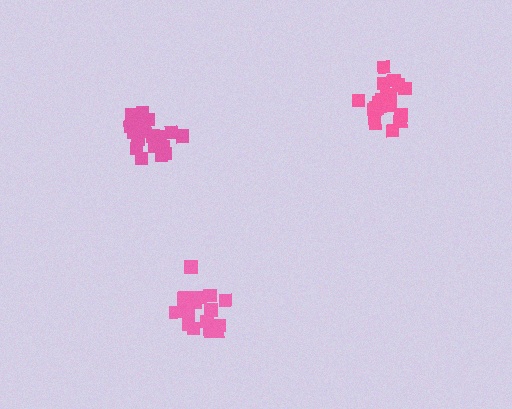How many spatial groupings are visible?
There are 3 spatial groupings.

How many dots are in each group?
Group 1: 20 dots, Group 2: 19 dots, Group 3: 18 dots (57 total).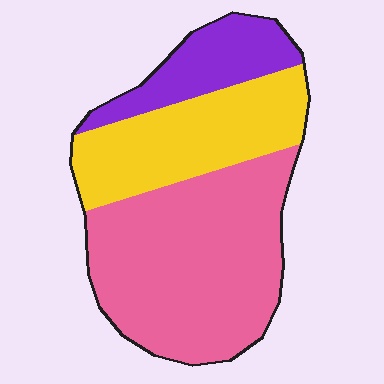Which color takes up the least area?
Purple, at roughly 15%.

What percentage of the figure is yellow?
Yellow takes up about one third (1/3) of the figure.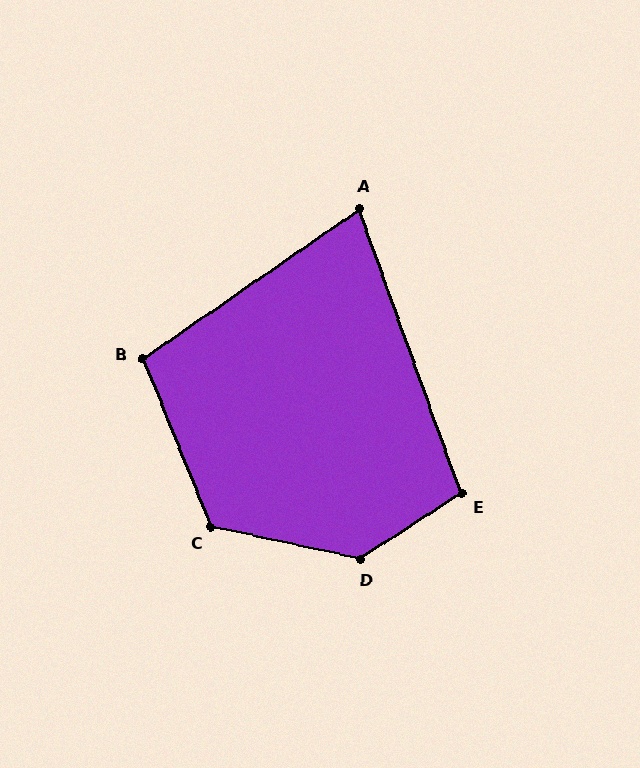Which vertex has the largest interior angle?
D, at approximately 135 degrees.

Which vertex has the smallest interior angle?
A, at approximately 75 degrees.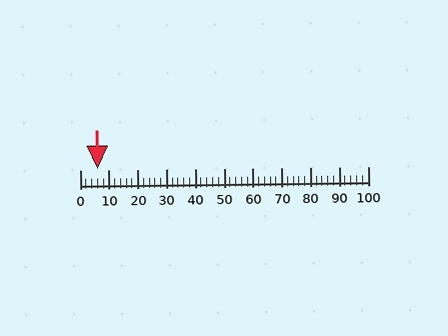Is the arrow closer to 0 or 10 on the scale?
The arrow is closer to 10.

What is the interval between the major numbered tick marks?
The major tick marks are spaced 10 units apart.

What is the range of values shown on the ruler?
The ruler shows values from 0 to 100.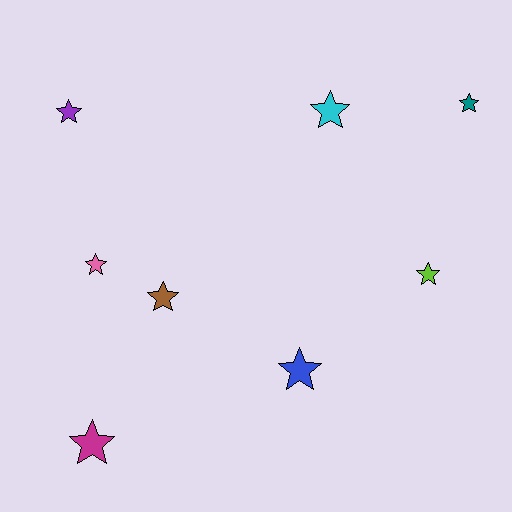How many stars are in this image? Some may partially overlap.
There are 8 stars.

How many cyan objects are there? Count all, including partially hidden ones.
There is 1 cyan object.